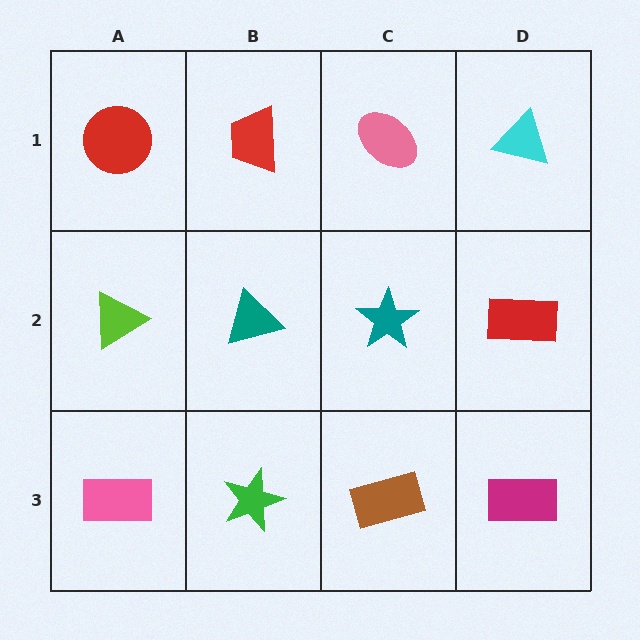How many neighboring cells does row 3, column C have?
3.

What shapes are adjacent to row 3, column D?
A red rectangle (row 2, column D), a brown rectangle (row 3, column C).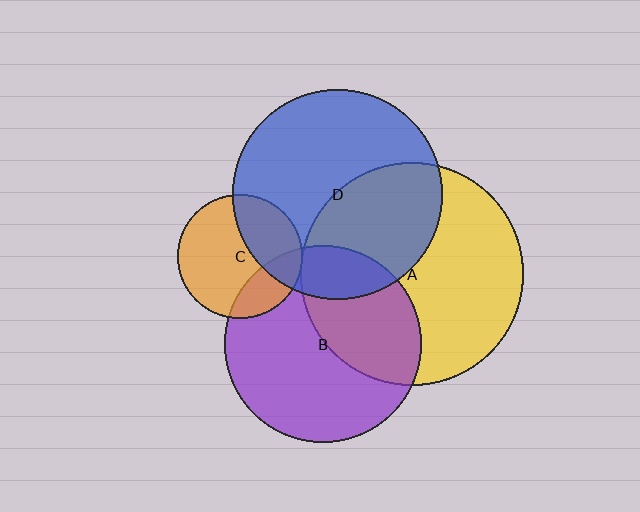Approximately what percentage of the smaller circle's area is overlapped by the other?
Approximately 15%.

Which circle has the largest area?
Circle A (yellow).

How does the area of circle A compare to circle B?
Approximately 1.3 times.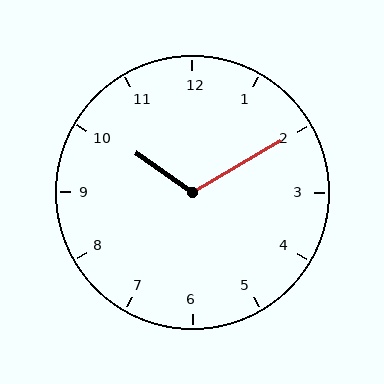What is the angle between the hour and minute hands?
Approximately 115 degrees.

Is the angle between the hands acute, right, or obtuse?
It is obtuse.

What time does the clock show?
10:10.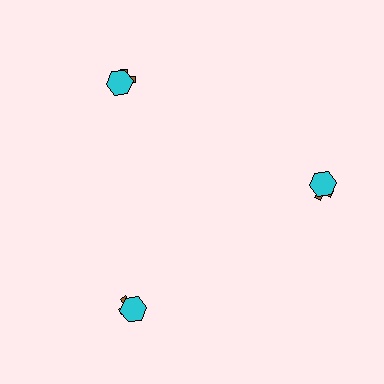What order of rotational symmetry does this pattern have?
This pattern has 3-fold rotational symmetry.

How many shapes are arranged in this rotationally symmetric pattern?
There are 6 shapes, arranged in 3 groups of 2.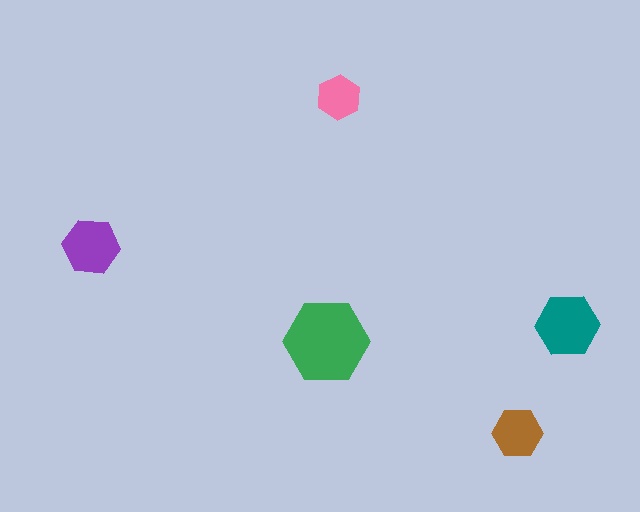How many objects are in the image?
There are 5 objects in the image.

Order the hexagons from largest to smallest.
the green one, the teal one, the purple one, the brown one, the pink one.